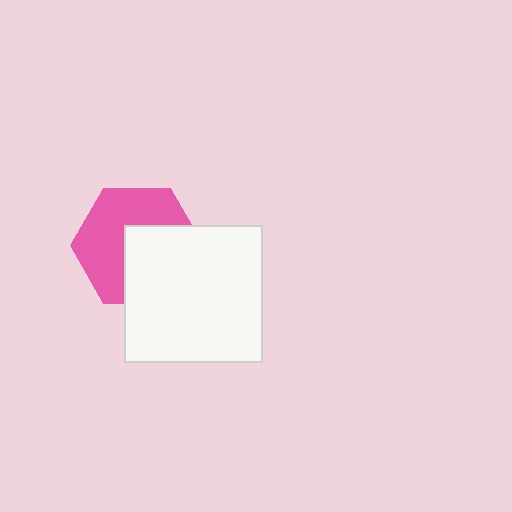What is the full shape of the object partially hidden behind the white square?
The partially hidden object is a pink hexagon.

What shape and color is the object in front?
The object in front is a white square.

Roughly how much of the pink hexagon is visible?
About half of it is visible (roughly 55%).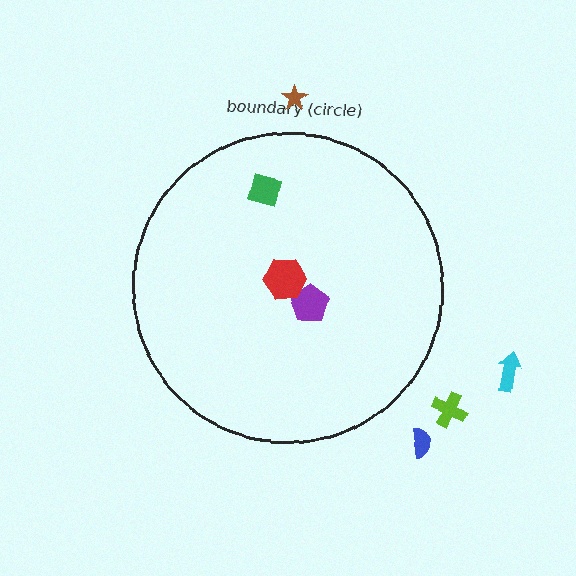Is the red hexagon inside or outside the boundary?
Inside.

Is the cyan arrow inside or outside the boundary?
Outside.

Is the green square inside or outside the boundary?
Inside.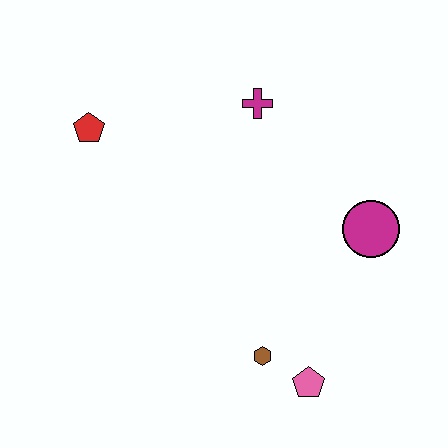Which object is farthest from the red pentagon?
The pink pentagon is farthest from the red pentagon.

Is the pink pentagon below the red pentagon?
Yes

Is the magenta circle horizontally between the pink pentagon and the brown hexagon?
No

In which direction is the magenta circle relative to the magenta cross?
The magenta circle is below the magenta cross.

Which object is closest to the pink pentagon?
The brown hexagon is closest to the pink pentagon.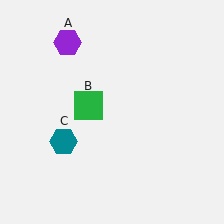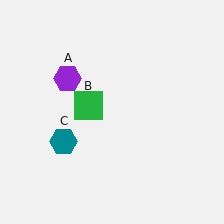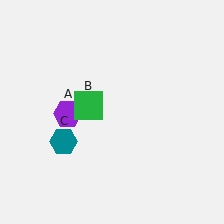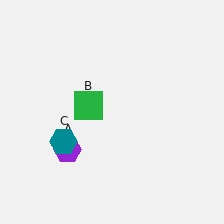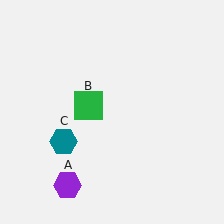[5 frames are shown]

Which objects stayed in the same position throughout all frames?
Green square (object B) and teal hexagon (object C) remained stationary.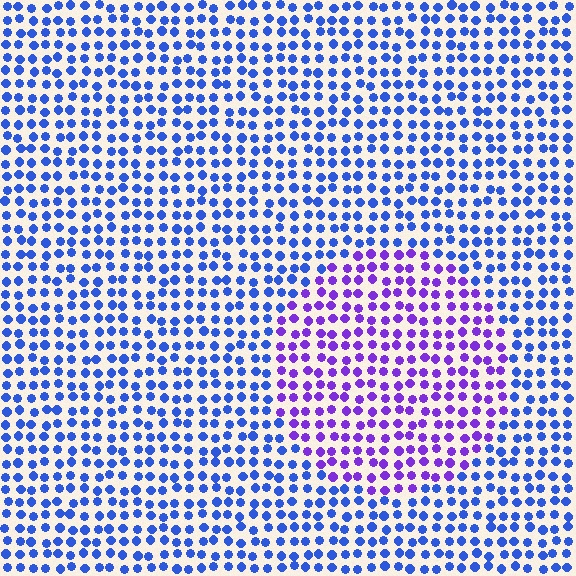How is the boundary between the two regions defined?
The boundary is defined purely by a slight shift in hue (about 43 degrees). Spacing, size, and orientation are identical on both sides.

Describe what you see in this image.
The image is filled with small blue elements in a uniform arrangement. A circle-shaped region is visible where the elements are tinted to a slightly different hue, forming a subtle color boundary.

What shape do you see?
I see a circle.